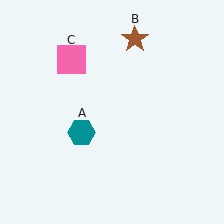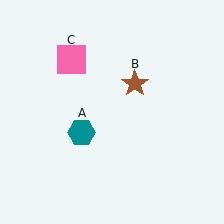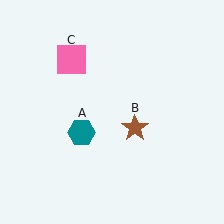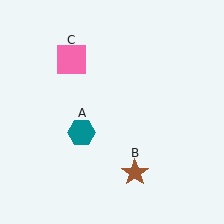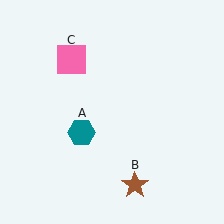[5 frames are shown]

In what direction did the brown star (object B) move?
The brown star (object B) moved down.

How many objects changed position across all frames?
1 object changed position: brown star (object B).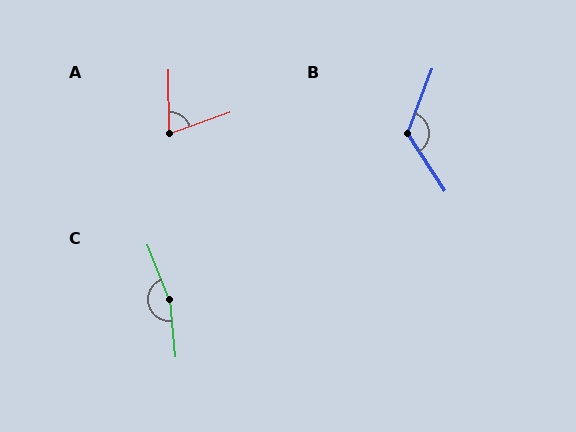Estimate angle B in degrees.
Approximately 126 degrees.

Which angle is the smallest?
A, at approximately 71 degrees.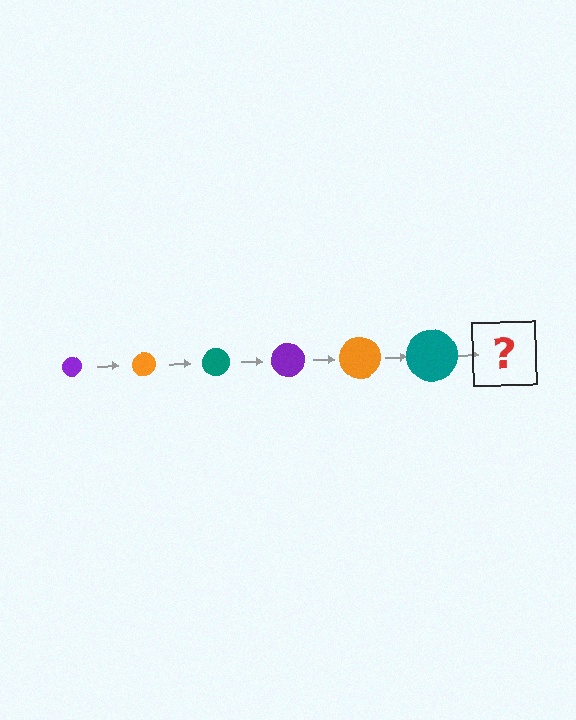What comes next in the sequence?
The next element should be a purple circle, larger than the previous one.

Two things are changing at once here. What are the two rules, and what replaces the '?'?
The two rules are that the circle grows larger each step and the color cycles through purple, orange, and teal. The '?' should be a purple circle, larger than the previous one.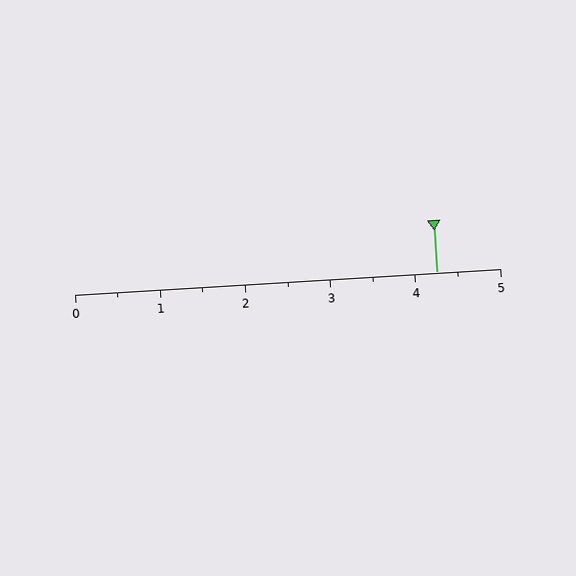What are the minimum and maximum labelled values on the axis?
The axis runs from 0 to 5.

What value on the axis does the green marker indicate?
The marker indicates approximately 4.2.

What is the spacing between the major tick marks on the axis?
The major ticks are spaced 1 apart.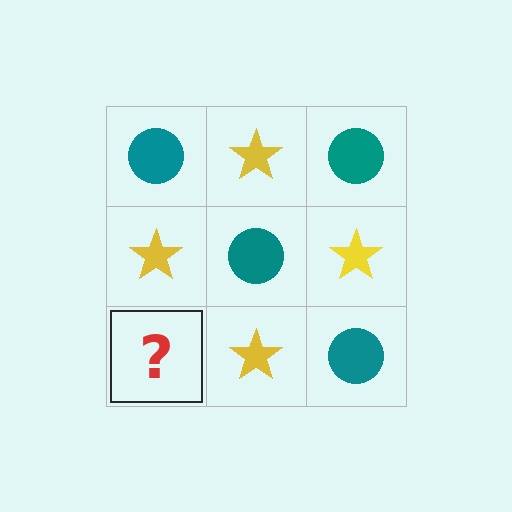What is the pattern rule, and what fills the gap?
The rule is that it alternates teal circle and yellow star in a checkerboard pattern. The gap should be filled with a teal circle.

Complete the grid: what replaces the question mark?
The question mark should be replaced with a teal circle.